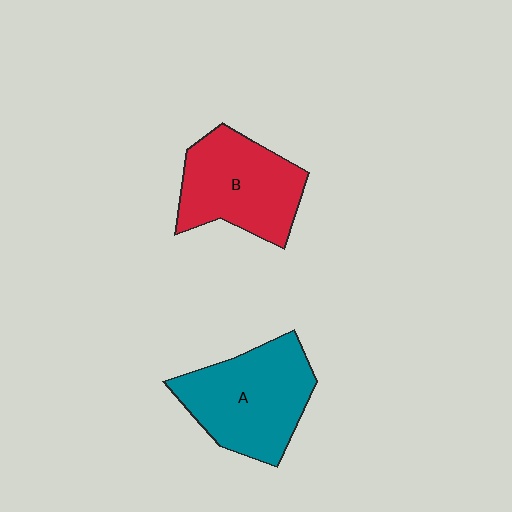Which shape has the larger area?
Shape A (teal).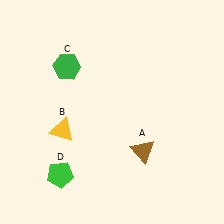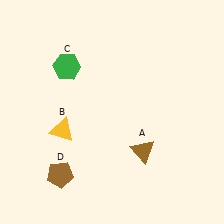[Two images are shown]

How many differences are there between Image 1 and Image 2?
There is 1 difference between the two images.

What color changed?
The pentagon (D) changed from green in Image 1 to brown in Image 2.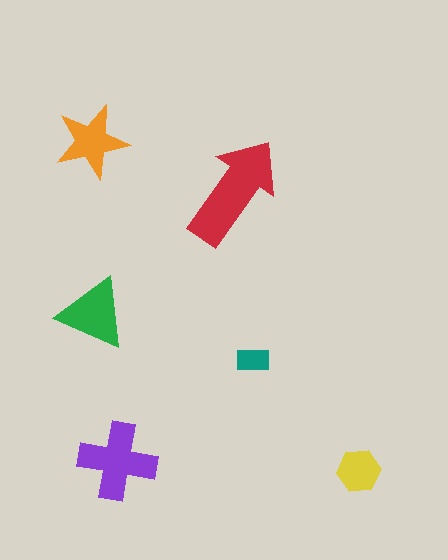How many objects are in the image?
There are 6 objects in the image.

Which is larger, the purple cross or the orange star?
The purple cross.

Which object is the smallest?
The teal rectangle.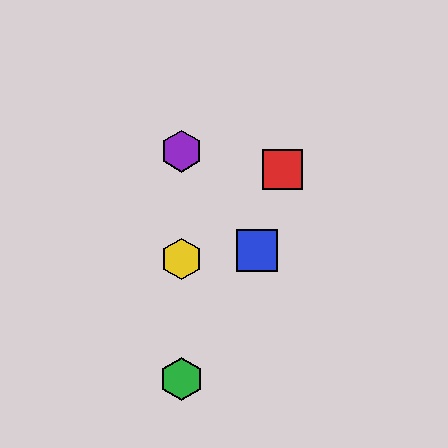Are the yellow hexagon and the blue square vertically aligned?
No, the yellow hexagon is at x≈182 and the blue square is at x≈257.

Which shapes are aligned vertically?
The green hexagon, the yellow hexagon, the purple hexagon are aligned vertically.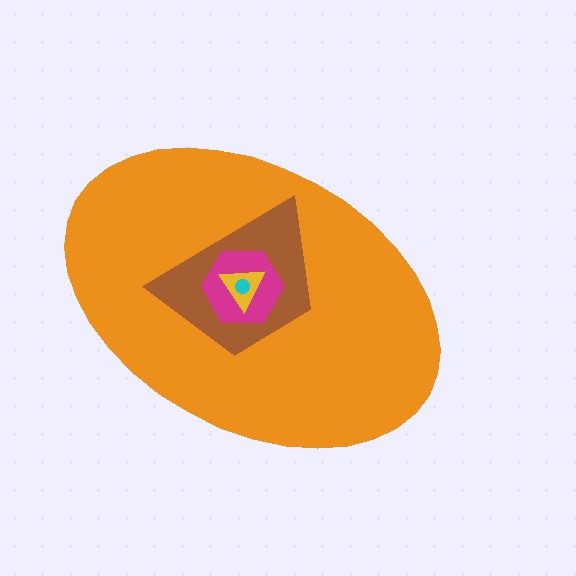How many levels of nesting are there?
5.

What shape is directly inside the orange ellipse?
The brown trapezoid.